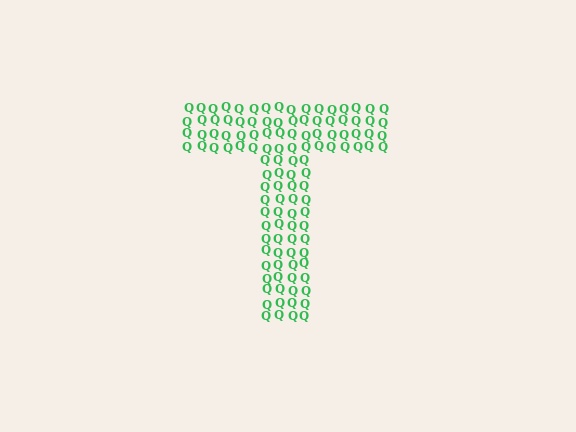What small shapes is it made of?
It is made of small letter Q's.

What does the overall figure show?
The overall figure shows the letter T.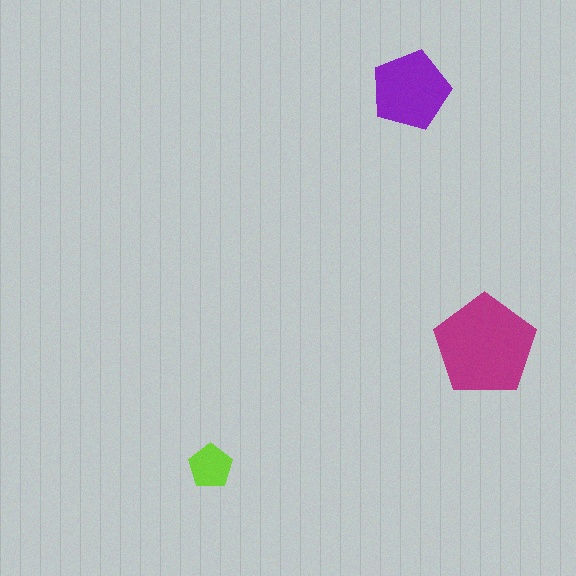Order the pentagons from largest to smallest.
the magenta one, the purple one, the lime one.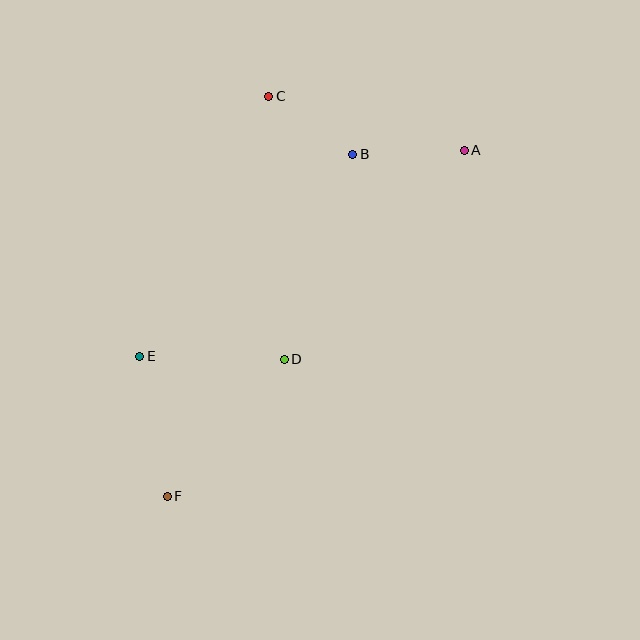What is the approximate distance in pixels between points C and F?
The distance between C and F is approximately 413 pixels.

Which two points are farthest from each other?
Points A and F are farthest from each other.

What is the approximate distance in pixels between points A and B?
The distance between A and B is approximately 112 pixels.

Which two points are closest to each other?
Points B and C are closest to each other.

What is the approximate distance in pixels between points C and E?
The distance between C and E is approximately 290 pixels.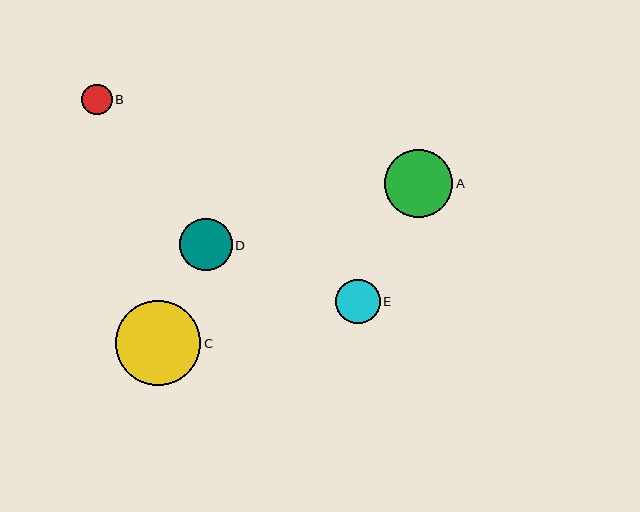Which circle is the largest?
Circle C is the largest with a size of approximately 85 pixels.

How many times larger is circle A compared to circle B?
Circle A is approximately 2.2 times the size of circle B.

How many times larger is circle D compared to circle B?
Circle D is approximately 1.7 times the size of circle B.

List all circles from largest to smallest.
From largest to smallest: C, A, D, E, B.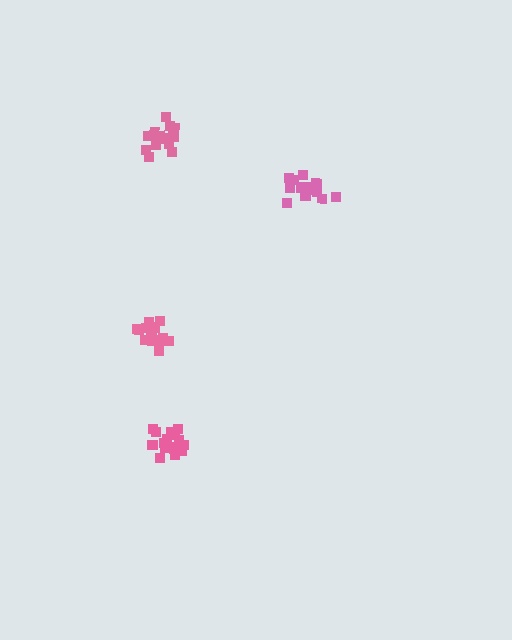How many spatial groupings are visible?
There are 4 spatial groupings.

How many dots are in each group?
Group 1: 16 dots, Group 2: 17 dots, Group 3: 14 dots, Group 4: 18 dots (65 total).